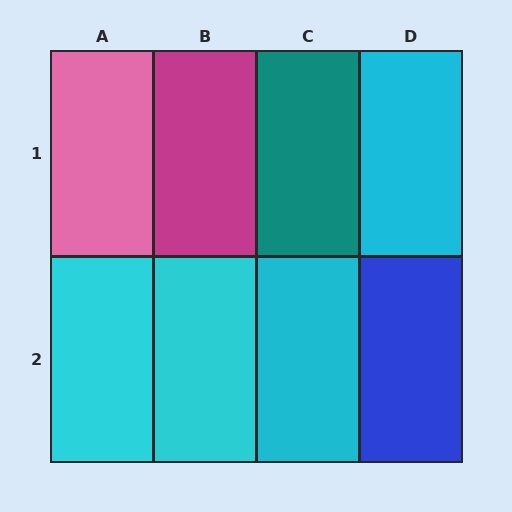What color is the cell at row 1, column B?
Magenta.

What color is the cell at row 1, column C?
Teal.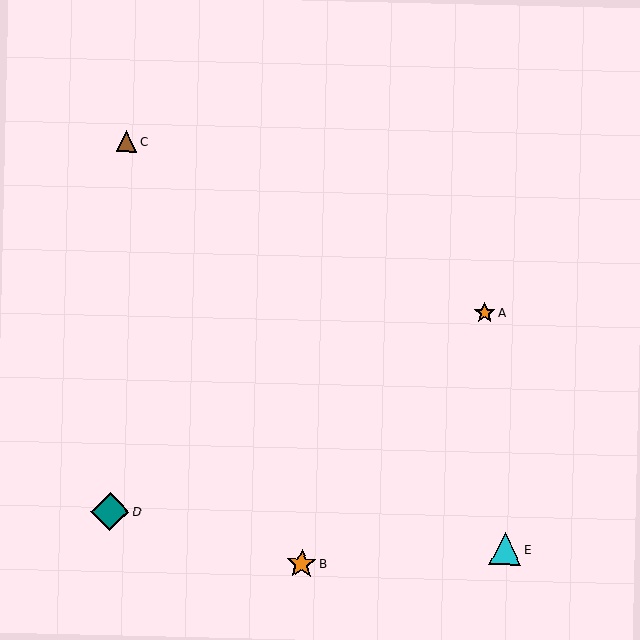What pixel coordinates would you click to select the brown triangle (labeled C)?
Click at (127, 141) to select the brown triangle C.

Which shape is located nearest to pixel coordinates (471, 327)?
The orange star (labeled A) at (485, 313) is nearest to that location.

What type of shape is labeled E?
Shape E is a cyan triangle.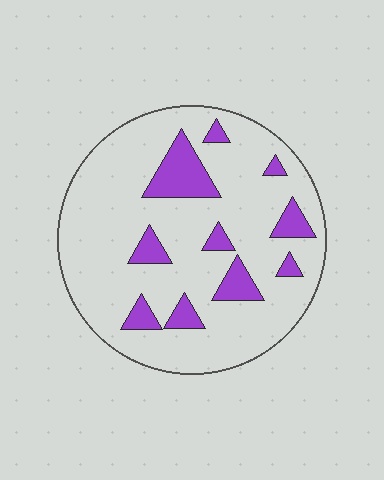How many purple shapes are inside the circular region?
10.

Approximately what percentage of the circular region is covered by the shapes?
Approximately 15%.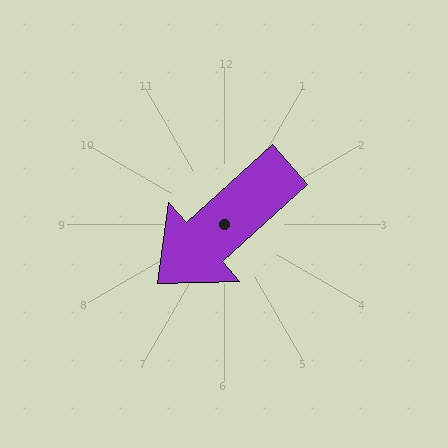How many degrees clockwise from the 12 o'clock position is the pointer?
Approximately 228 degrees.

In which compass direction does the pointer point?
Southwest.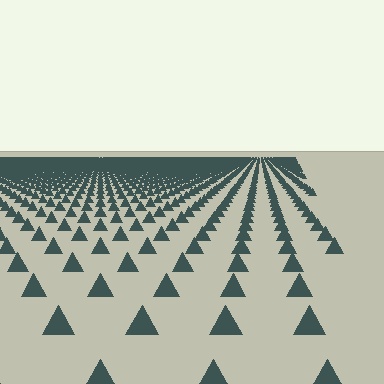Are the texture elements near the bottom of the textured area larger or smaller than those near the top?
Larger. Near the bottom, elements are closer to the viewer and appear at a bigger on-screen size.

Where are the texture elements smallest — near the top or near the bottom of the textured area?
Near the top.